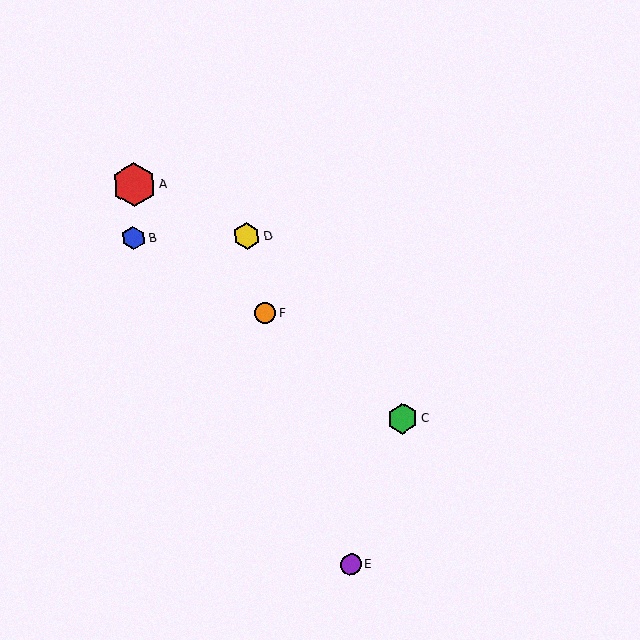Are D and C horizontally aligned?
No, D is at y≈236 and C is at y≈419.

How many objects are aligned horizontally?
2 objects (B, D) are aligned horizontally.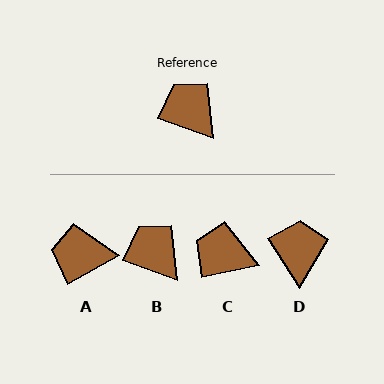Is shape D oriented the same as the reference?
No, it is off by about 36 degrees.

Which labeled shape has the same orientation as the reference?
B.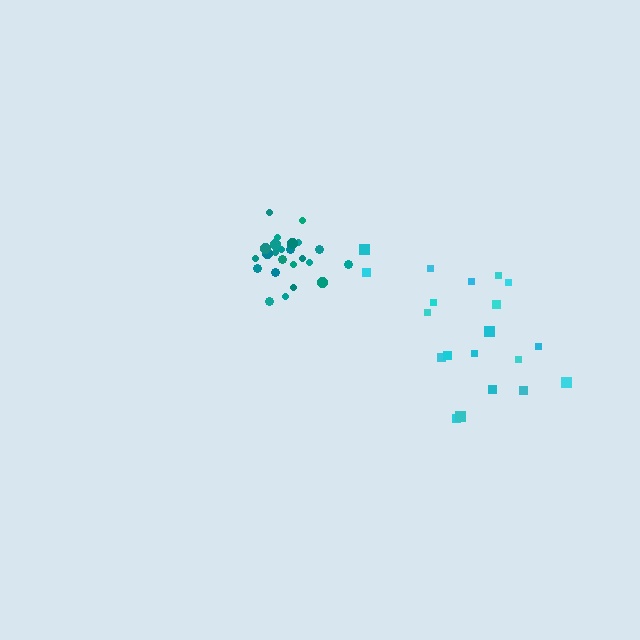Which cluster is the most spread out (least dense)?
Cyan.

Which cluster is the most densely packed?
Teal.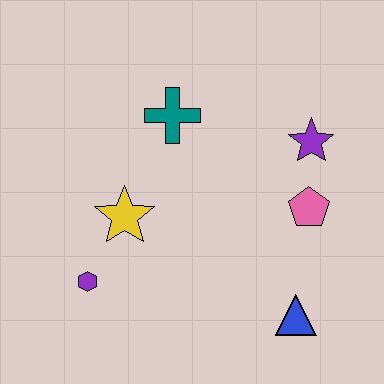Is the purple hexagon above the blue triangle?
Yes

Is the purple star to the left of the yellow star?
No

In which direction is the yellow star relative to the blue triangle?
The yellow star is to the left of the blue triangle.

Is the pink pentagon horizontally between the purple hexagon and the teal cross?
No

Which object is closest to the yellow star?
The purple hexagon is closest to the yellow star.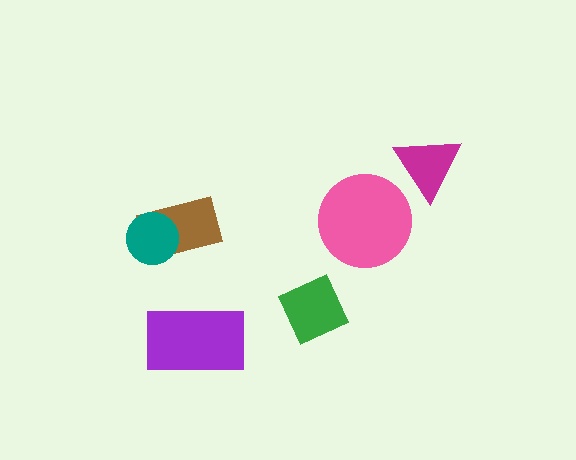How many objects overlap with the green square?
0 objects overlap with the green square.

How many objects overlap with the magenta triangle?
0 objects overlap with the magenta triangle.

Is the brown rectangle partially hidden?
Yes, it is partially covered by another shape.